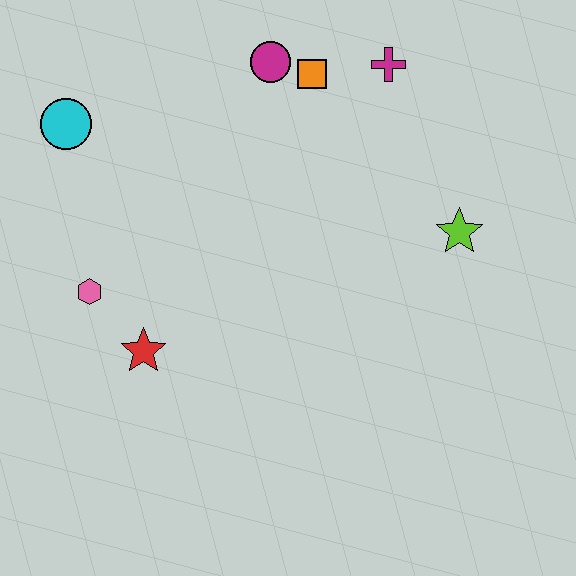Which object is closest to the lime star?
The magenta cross is closest to the lime star.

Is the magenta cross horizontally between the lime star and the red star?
Yes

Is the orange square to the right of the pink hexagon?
Yes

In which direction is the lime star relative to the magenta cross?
The lime star is below the magenta cross.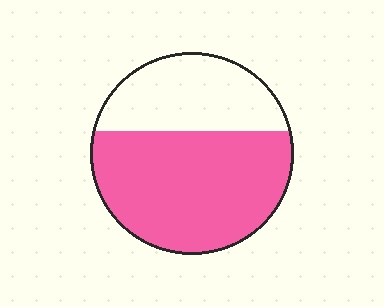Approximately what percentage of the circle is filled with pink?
Approximately 65%.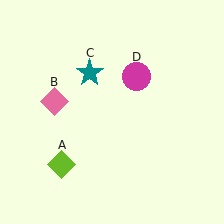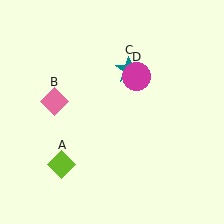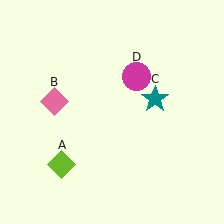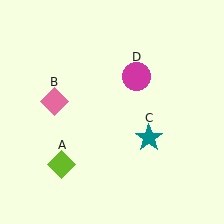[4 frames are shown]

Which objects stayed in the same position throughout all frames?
Lime diamond (object A) and pink diamond (object B) and magenta circle (object D) remained stationary.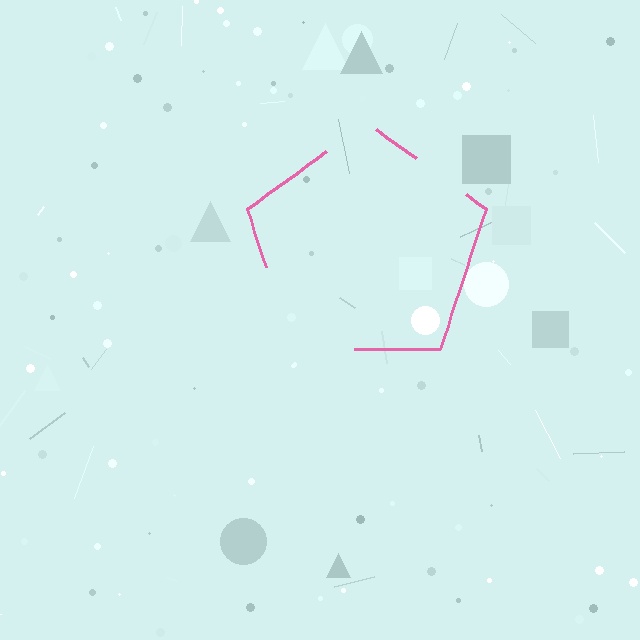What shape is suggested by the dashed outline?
The dashed outline suggests a pentagon.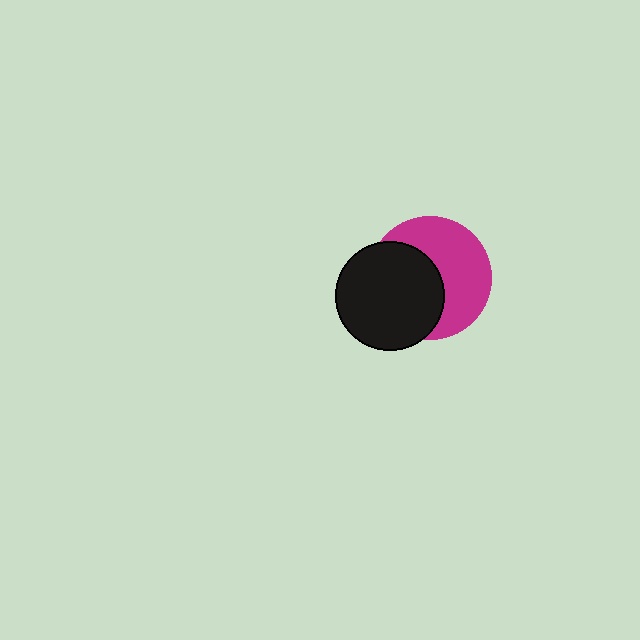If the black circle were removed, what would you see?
You would see the complete magenta circle.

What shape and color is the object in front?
The object in front is a black circle.